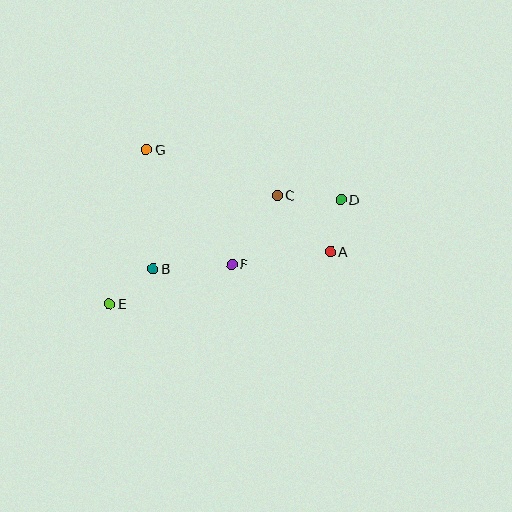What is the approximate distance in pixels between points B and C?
The distance between B and C is approximately 144 pixels.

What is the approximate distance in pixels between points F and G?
The distance between F and G is approximately 143 pixels.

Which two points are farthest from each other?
Points D and E are farthest from each other.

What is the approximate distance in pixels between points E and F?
The distance between E and F is approximately 129 pixels.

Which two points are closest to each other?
Points A and D are closest to each other.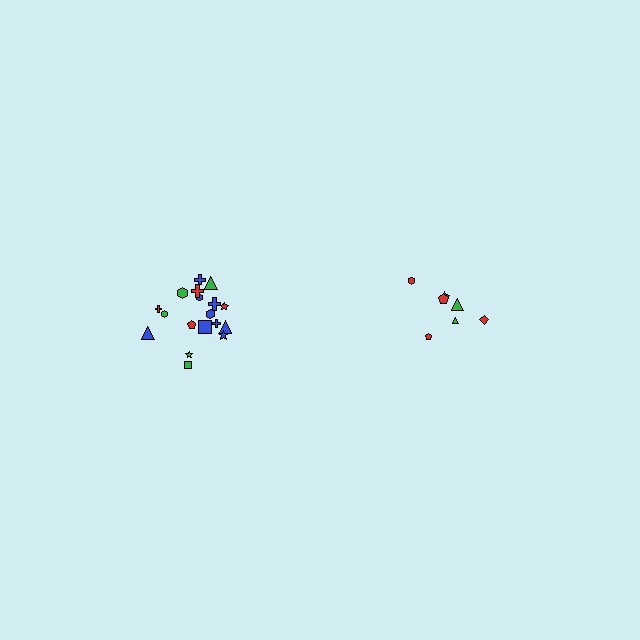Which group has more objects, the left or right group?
The left group.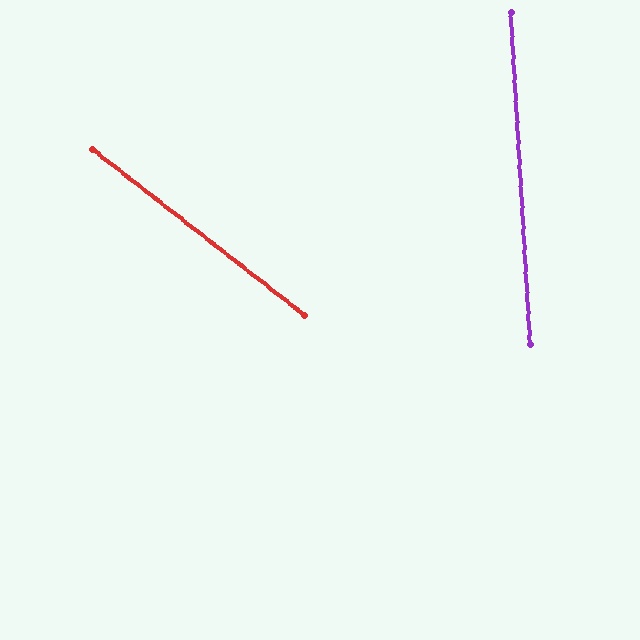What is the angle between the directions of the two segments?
Approximately 49 degrees.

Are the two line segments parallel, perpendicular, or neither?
Neither parallel nor perpendicular — they differ by about 49°.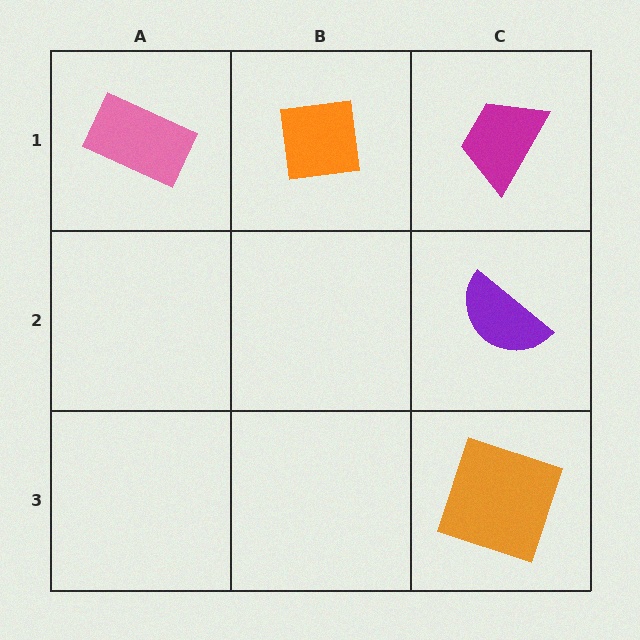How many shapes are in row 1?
3 shapes.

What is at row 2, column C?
A purple semicircle.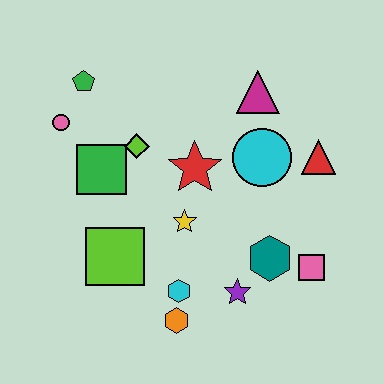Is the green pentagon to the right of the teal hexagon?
No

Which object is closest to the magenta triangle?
The cyan circle is closest to the magenta triangle.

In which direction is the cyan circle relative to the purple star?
The cyan circle is above the purple star.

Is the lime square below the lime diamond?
Yes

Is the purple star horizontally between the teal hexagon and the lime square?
Yes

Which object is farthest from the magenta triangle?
The orange hexagon is farthest from the magenta triangle.